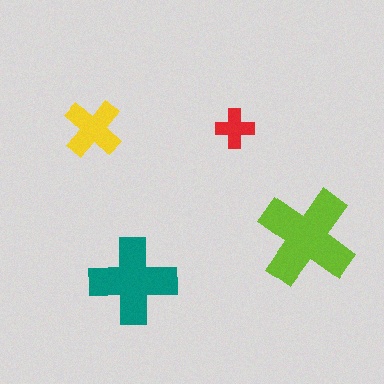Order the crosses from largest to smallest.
the lime one, the teal one, the yellow one, the red one.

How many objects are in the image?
There are 4 objects in the image.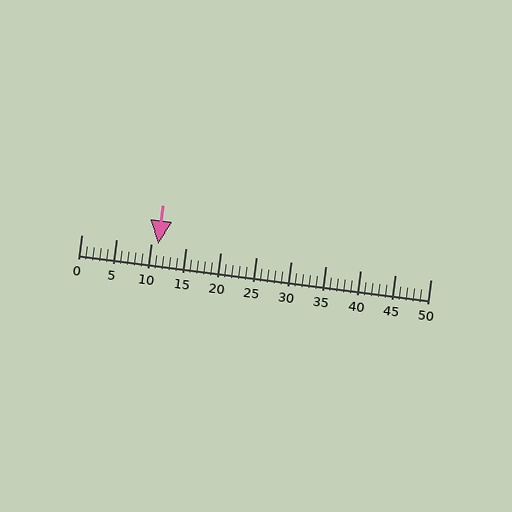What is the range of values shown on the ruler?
The ruler shows values from 0 to 50.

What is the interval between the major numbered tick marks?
The major tick marks are spaced 5 units apart.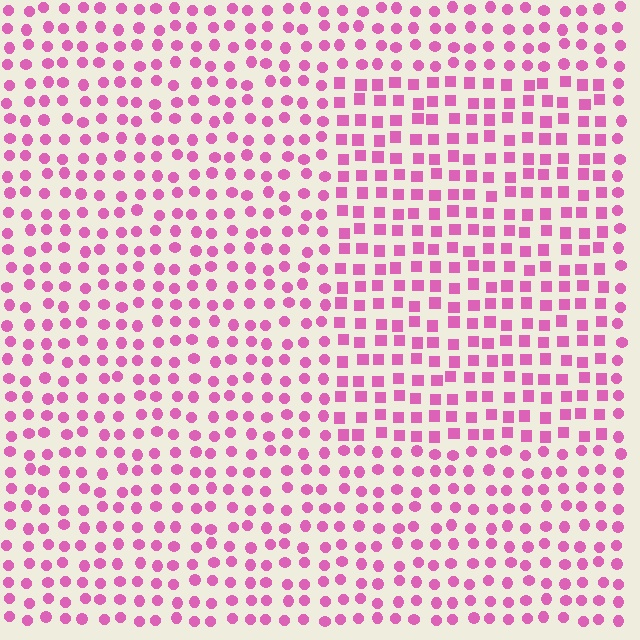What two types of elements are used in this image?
The image uses squares inside the rectangle region and circles outside it.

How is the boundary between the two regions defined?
The boundary is defined by a change in element shape: squares inside vs. circles outside. All elements share the same color and spacing.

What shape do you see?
I see a rectangle.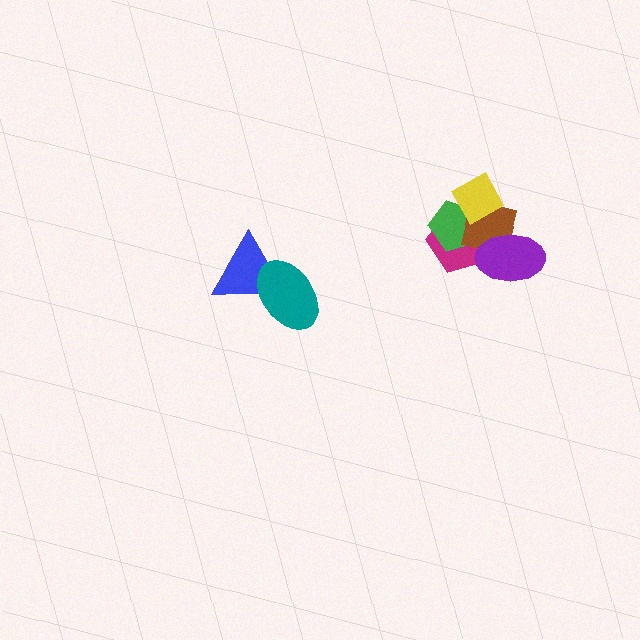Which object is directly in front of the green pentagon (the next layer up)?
The brown square is directly in front of the green pentagon.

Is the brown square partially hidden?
Yes, it is partially covered by another shape.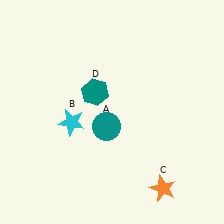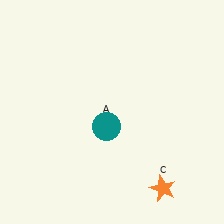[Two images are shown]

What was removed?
The cyan star (B), the teal hexagon (D) were removed in Image 2.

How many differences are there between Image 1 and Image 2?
There are 2 differences between the two images.